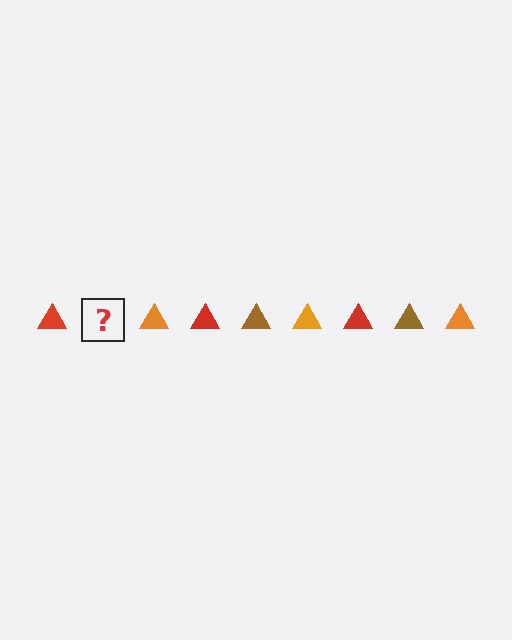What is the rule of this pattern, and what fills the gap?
The rule is that the pattern cycles through red, brown, orange triangles. The gap should be filled with a brown triangle.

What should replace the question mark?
The question mark should be replaced with a brown triangle.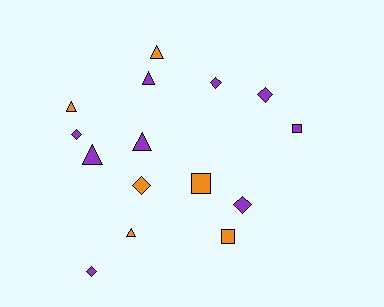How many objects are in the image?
There are 15 objects.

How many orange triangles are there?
There are 3 orange triangles.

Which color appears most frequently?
Purple, with 9 objects.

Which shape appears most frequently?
Triangle, with 6 objects.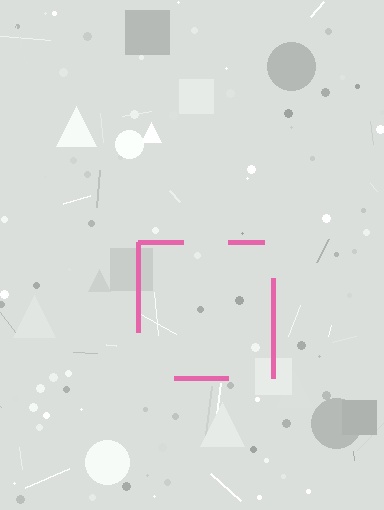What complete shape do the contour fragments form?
The contour fragments form a square.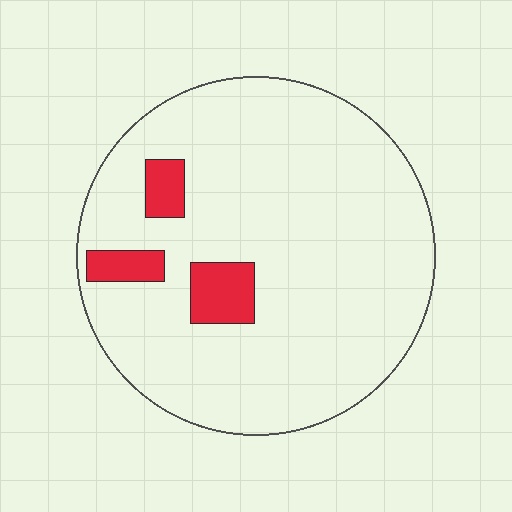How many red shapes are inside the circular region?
3.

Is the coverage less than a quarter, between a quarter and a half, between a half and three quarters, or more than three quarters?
Less than a quarter.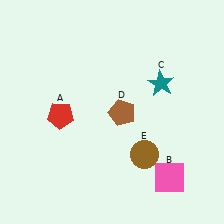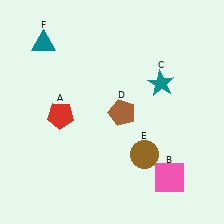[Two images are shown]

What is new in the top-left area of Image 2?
A teal triangle (F) was added in the top-left area of Image 2.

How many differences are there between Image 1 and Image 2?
There is 1 difference between the two images.